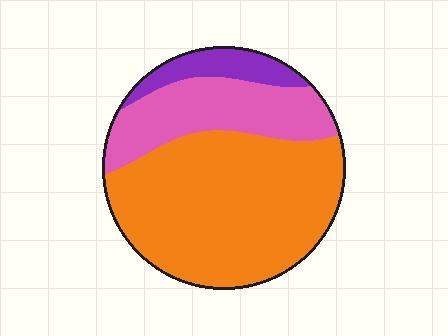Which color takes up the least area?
Purple, at roughly 10%.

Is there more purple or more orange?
Orange.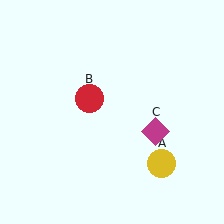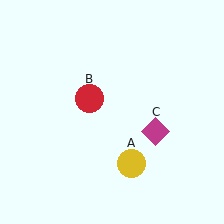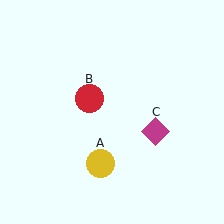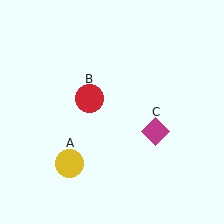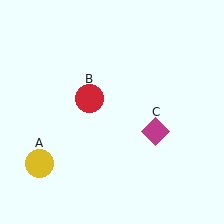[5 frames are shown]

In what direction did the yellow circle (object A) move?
The yellow circle (object A) moved left.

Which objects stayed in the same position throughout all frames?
Red circle (object B) and magenta diamond (object C) remained stationary.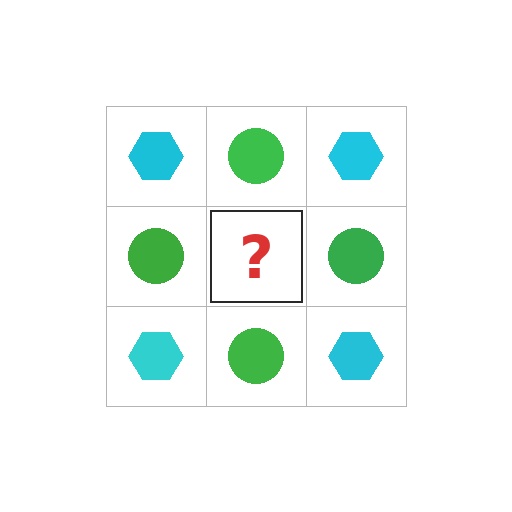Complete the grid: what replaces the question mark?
The question mark should be replaced with a cyan hexagon.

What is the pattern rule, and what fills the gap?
The rule is that it alternates cyan hexagon and green circle in a checkerboard pattern. The gap should be filled with a cyan hexagon.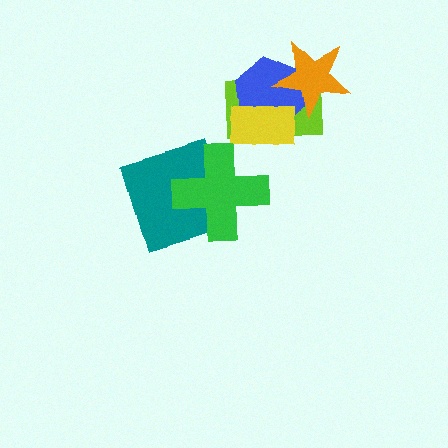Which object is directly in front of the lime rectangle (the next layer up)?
The blue hexagon is directly in front of the lime rectangle.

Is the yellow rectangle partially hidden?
No, no other shape covers it.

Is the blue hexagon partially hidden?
Yes, it is partially covered by another shape.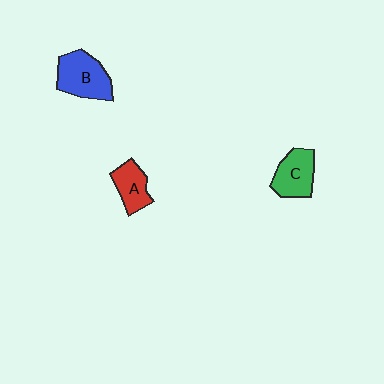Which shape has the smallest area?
Shape A (red).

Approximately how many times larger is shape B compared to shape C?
Approximately 1.2 times.